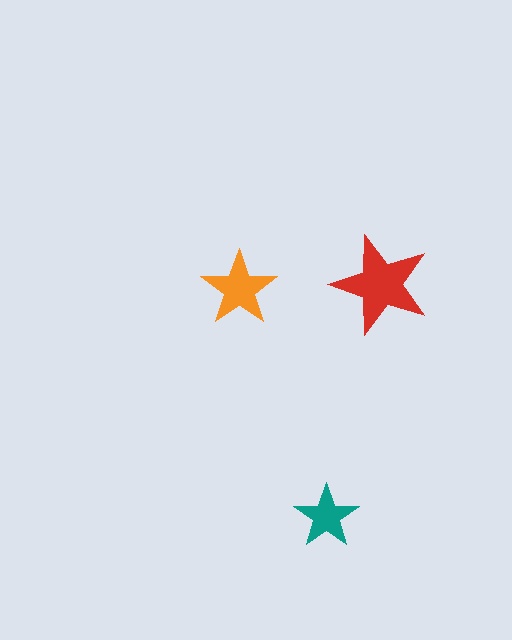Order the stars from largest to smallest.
the red one, the orange one, the teal one.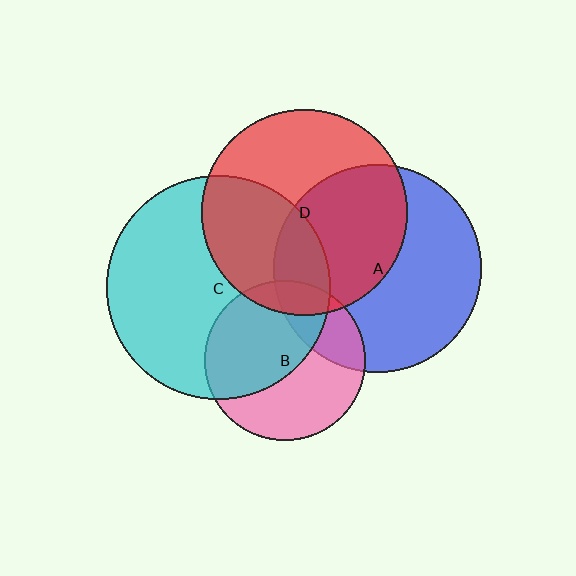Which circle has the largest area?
Circle C (cyan).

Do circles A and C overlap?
Yes.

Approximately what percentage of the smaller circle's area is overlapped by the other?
Approximately 15%.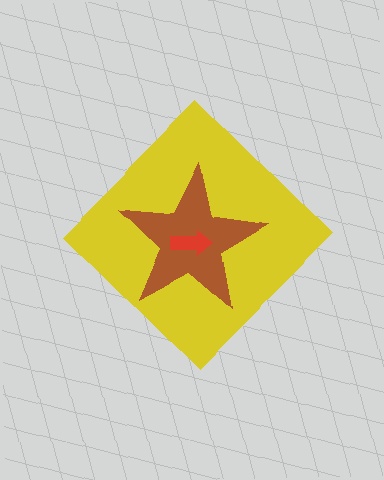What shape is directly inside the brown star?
The red arrow.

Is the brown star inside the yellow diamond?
Yes.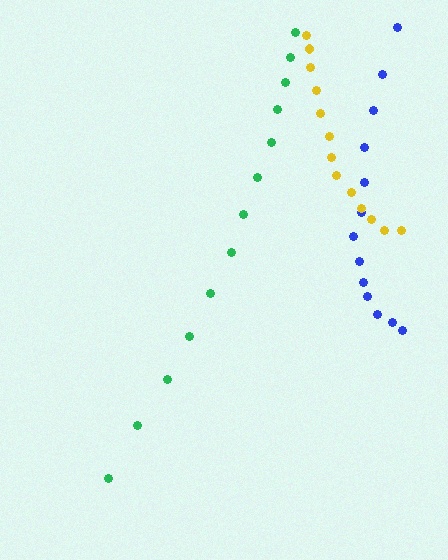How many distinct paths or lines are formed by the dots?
There are 3 distinct paths.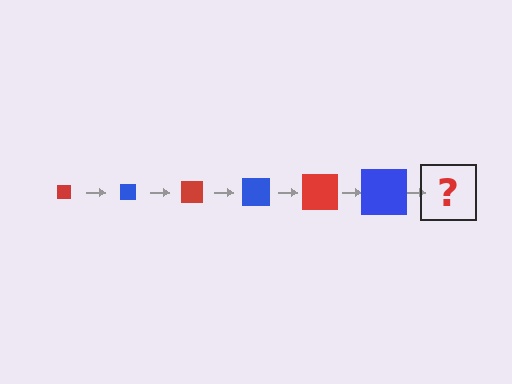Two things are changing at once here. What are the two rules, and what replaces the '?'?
The two rules are that the square grows larger each step and the color cycles through red and blue. The '?' should be a red square, larger than the previous one.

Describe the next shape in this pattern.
It should be a red square, larger than the previous one.